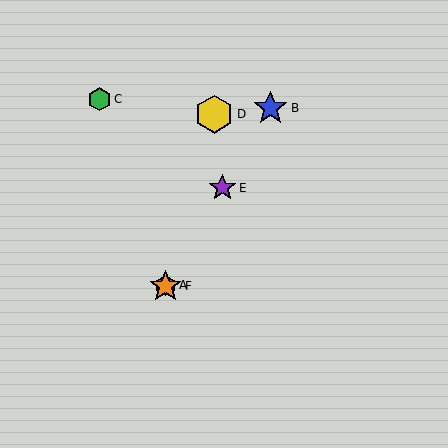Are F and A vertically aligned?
Yes, both are at x≈165.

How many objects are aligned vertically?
2 objects (A, F) are aligned vertically.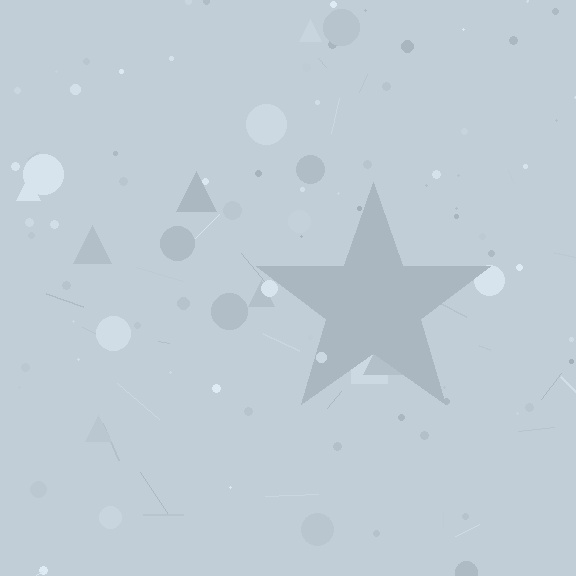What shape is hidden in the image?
A star is hidden in the image.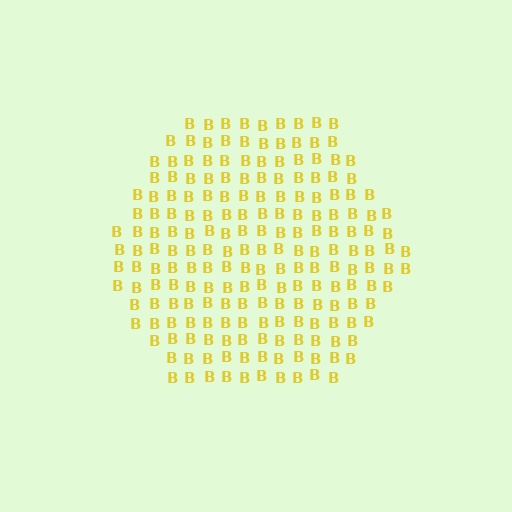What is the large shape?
The large shape is a hexagon.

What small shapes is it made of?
It is made of small letter B's.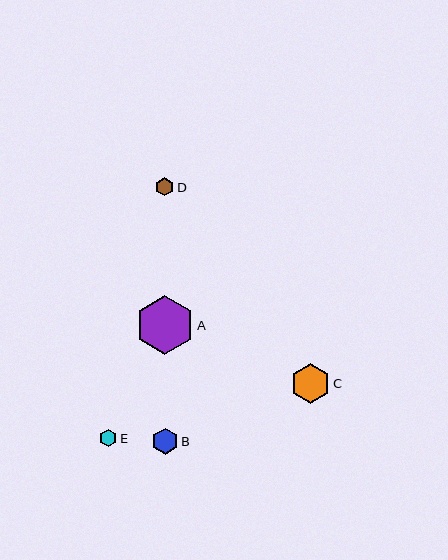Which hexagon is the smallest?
Hexagon E is the smallest with a size of approximately 18 pixels.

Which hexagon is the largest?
Hexagon A is the largest with a size of approximately 59 pixels.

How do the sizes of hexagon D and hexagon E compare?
Hexagon D and hexagon E are approximately the same size.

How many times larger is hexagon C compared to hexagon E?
Hexagon C is approximately 2.3 times the size of hexagon E.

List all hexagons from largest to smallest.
From largest to smallest: A, C, B, D, E.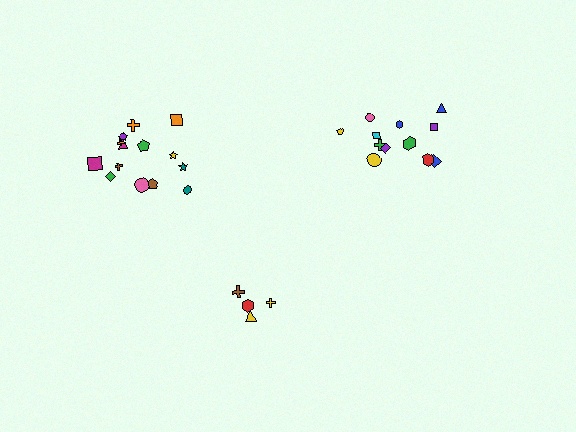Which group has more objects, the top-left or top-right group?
The top-left group.